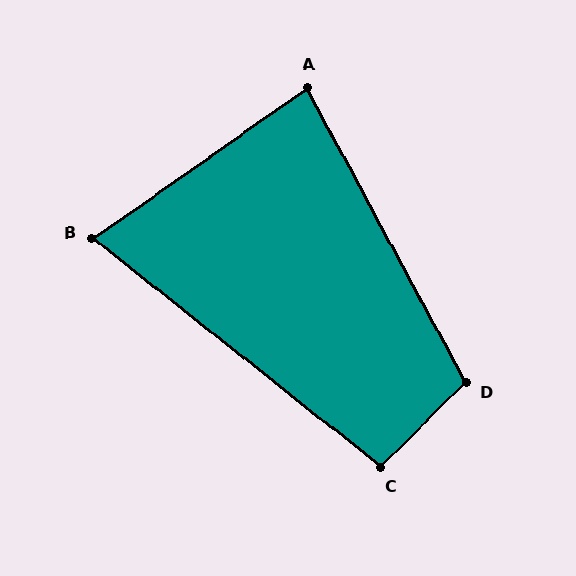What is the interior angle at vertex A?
Approximately 83 degrees (acute).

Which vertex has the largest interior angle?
D, at approximately 106 degrees.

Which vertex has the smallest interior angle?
B, at approximately 74 degrees.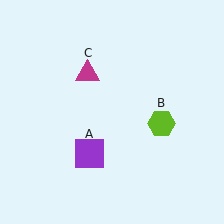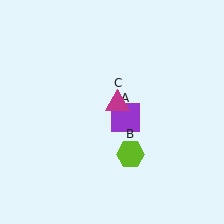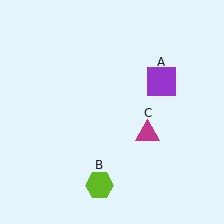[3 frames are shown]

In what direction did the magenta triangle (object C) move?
The magenta triangle (object C) moved down and to the right.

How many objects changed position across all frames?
3 objects changed position: purple square (object A), lime hexagon (object B), magenta triangle (object C).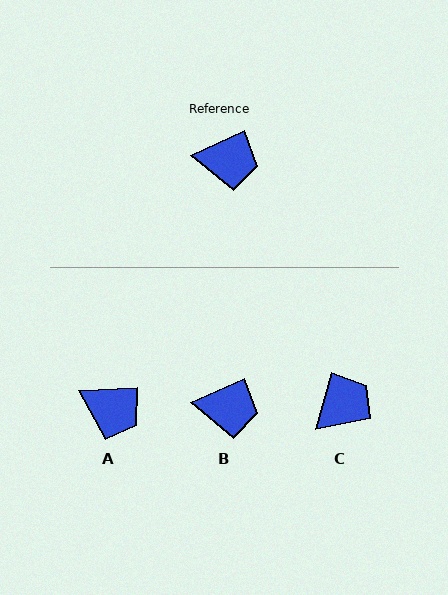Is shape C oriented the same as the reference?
No, it is off by about 50 degrees.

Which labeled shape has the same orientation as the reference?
B.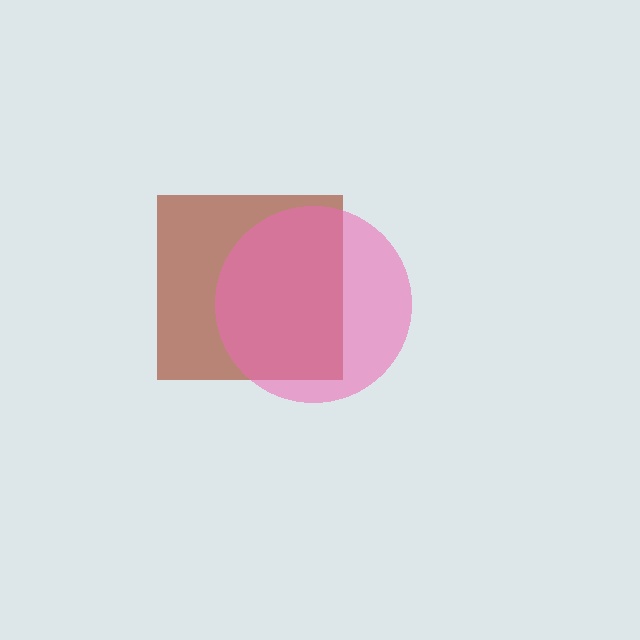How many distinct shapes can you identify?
There are 2 distinct shapes: a brown square, a pink circle.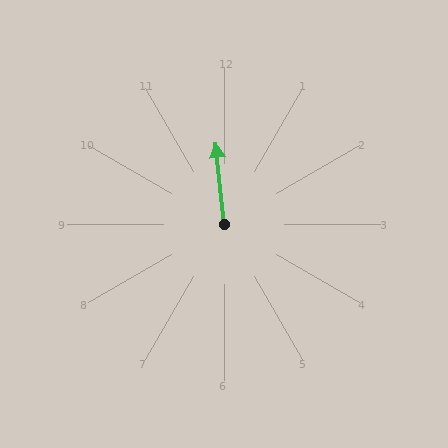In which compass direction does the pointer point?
North.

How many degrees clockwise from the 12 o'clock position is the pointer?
Approximately 354 degrees.